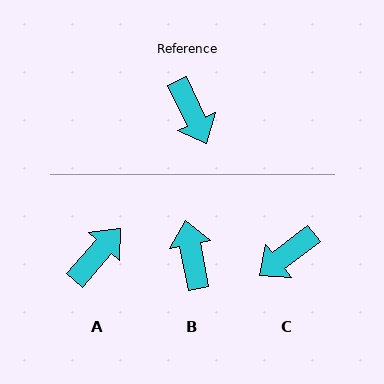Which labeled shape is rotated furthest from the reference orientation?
B, about 166 degrees away.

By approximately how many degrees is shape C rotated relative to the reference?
Approximately 77 degrees clockwise.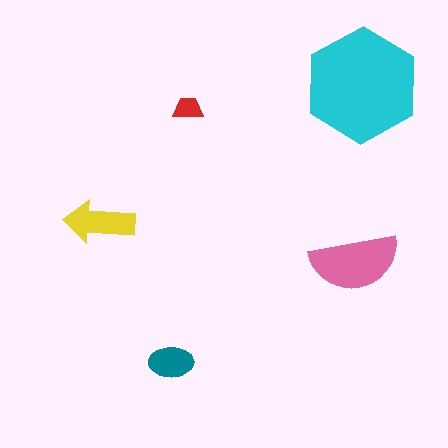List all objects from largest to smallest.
The cyan hexagon, the pink semicircle, the yellow arrow, the teal ellipse, the red trapezoid.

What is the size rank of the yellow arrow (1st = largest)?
3rd.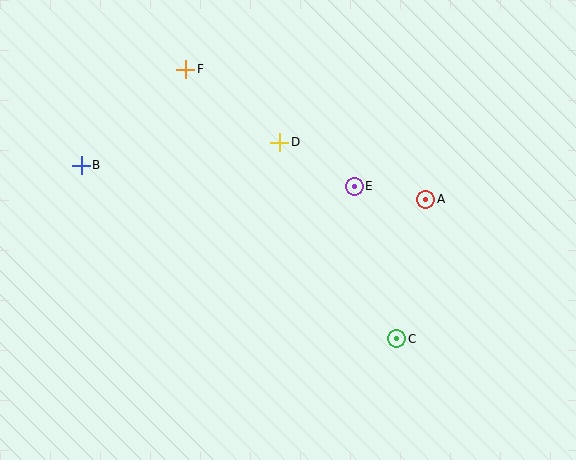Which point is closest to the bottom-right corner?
Point C is closest to the bottom-right corner.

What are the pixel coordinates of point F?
Point F is at (186, 69).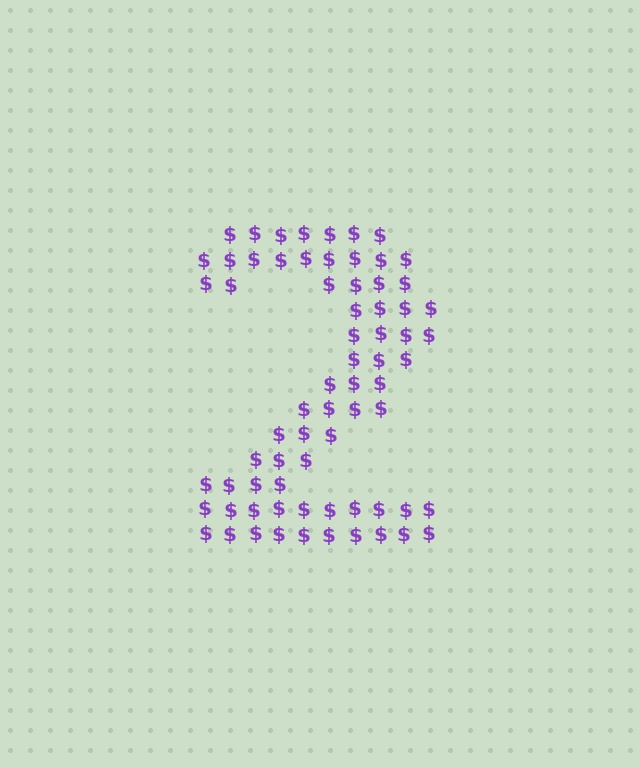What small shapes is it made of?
It is made of small dollar signs.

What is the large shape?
The large shape is the digit 2.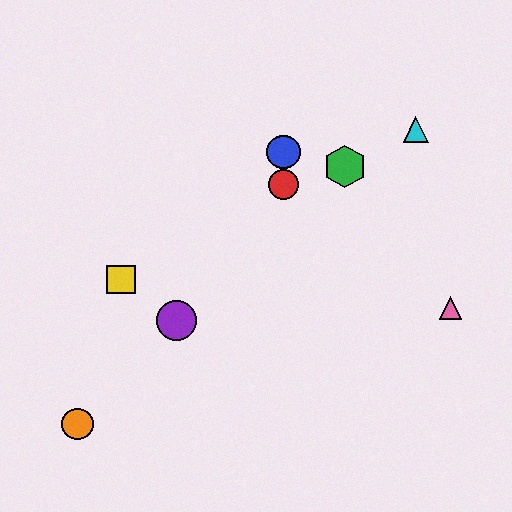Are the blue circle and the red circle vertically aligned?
Yes, both are at x≈283.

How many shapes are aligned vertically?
2 shapes (the red circle, the blue circle) are aligned vertically.